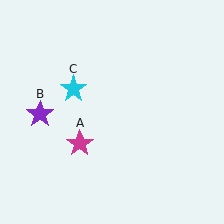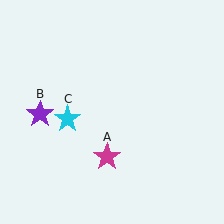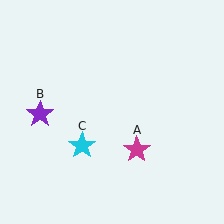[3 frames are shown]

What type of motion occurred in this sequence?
The magenta star (object A), cyan star (object C) rotated counterclockwise around the center of the scene.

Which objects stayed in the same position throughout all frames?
Purple star (object B) remained stationary.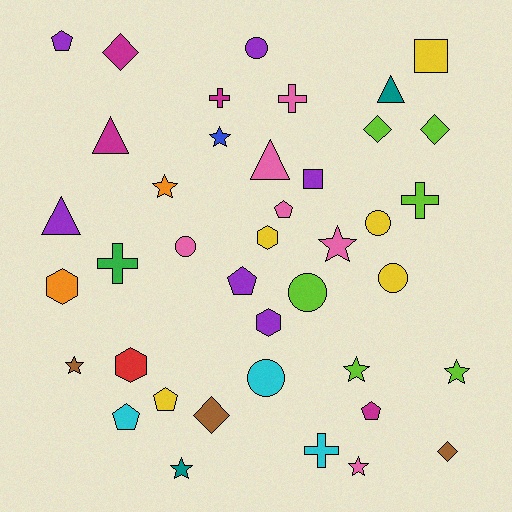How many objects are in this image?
There are 40 objects.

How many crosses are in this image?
There are 5 crosses.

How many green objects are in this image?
There is 1 green object.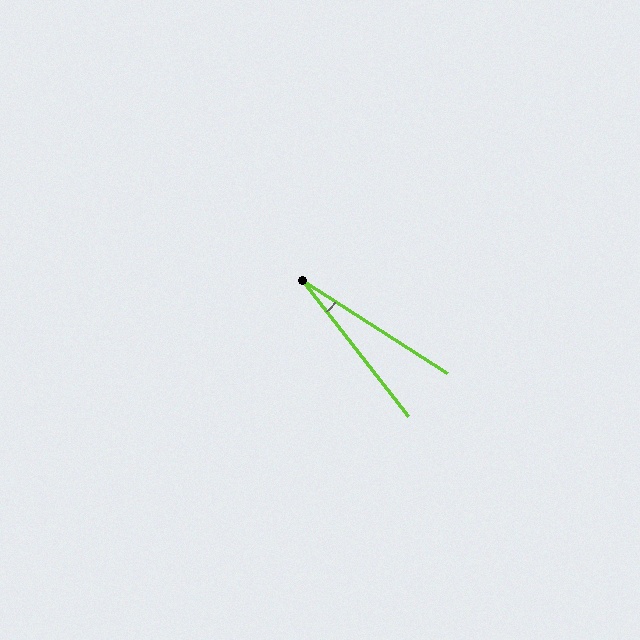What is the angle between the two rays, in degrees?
Approximately 19 degrees.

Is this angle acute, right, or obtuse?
It is acute.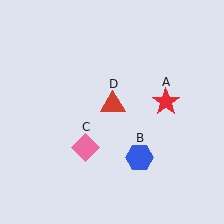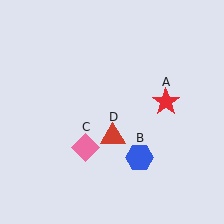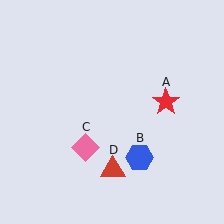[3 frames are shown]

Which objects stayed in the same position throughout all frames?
Red star (object A) and blue hexagon (object B) and pink diamond (object C) remained stationary.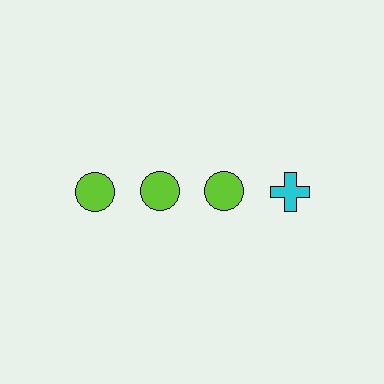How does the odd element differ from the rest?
It differs in both color (cyan instead of lime) and shape (cross instead of circle).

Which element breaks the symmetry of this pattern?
The cyan cross in the top row, second from right column breaks the symmetry. All other shapes are lime circles.